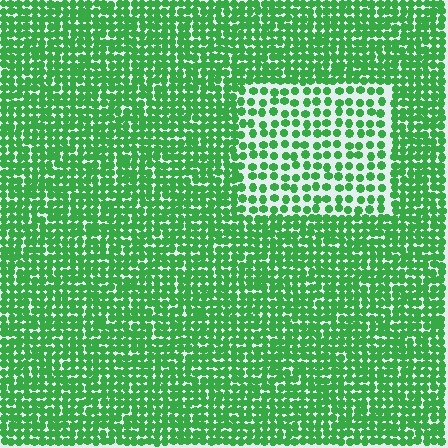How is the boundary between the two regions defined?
The boundary is defined by a change in element density (approximately 2.0x ratio). All elements are the same color, size, and shape.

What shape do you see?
I see a rectangle.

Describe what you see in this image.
The image contains small green elements arranged at two different densities. A rectangle-shaped region is visible where the elements are less densely packed than the surrounding area.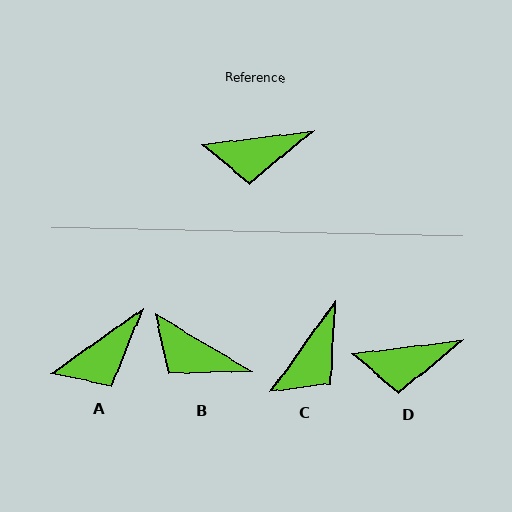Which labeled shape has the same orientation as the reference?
D.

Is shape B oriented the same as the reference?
No, it is off by about 38 degrees.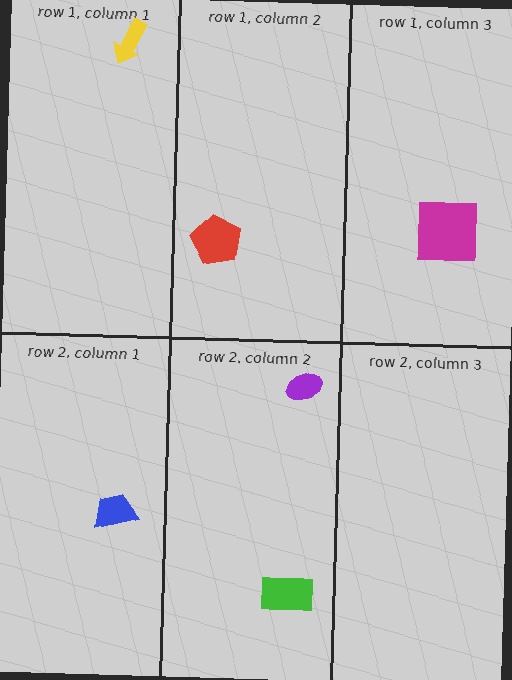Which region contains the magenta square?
The row 1, column 3 region.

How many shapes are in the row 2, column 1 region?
1.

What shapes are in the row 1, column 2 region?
The red pentagon.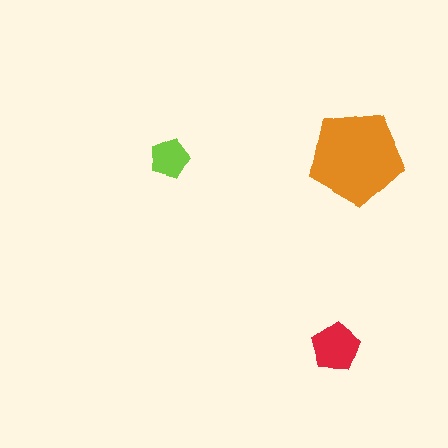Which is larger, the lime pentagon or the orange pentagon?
The orange one.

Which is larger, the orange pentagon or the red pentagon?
The orange one.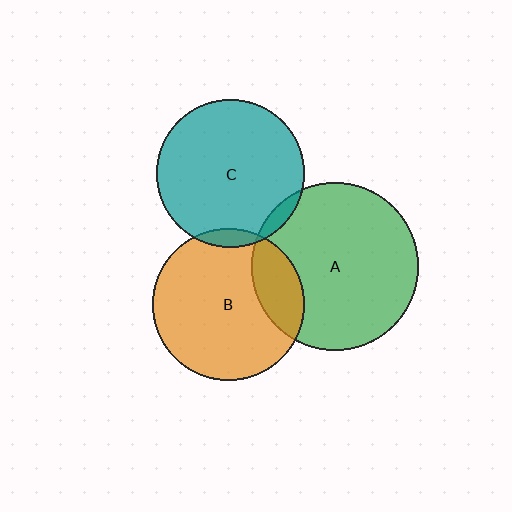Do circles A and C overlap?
Yes.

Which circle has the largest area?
Circle A (green).